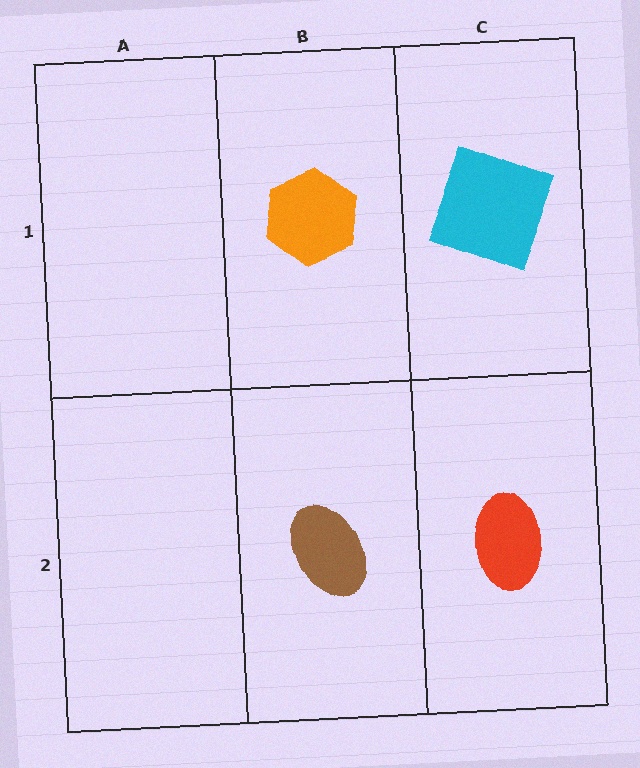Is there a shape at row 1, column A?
No, that cell is empty.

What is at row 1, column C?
A cyan square.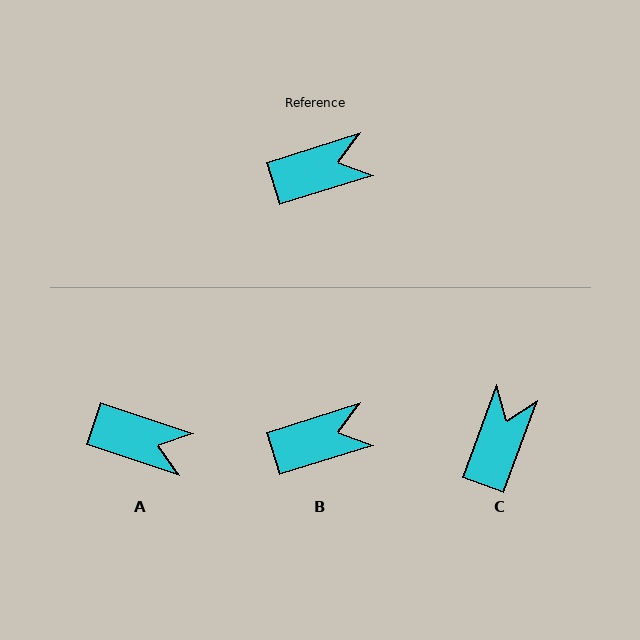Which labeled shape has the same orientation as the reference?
B.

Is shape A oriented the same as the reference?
No, it is off by about 36 degrees.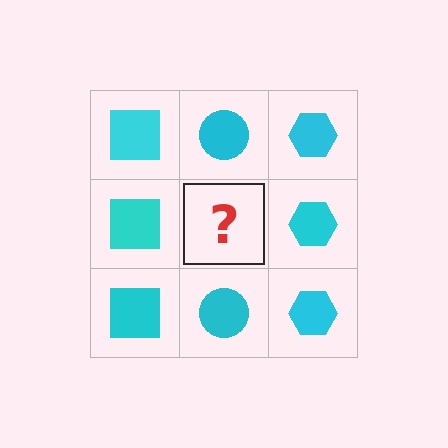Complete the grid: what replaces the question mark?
The question mark should be replaced with a cyan circle.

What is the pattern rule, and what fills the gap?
The rule is that each column has a consistent shape. The gap should be filled with a cyan circle.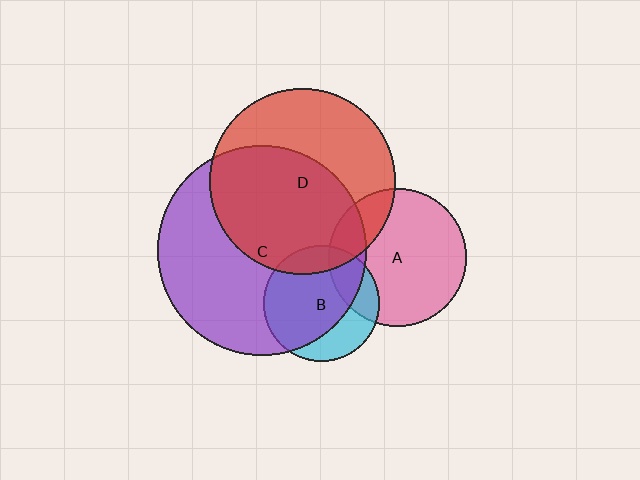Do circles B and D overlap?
Yes.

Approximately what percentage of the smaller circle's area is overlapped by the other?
Approximately 15%.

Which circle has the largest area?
Circle C (purple).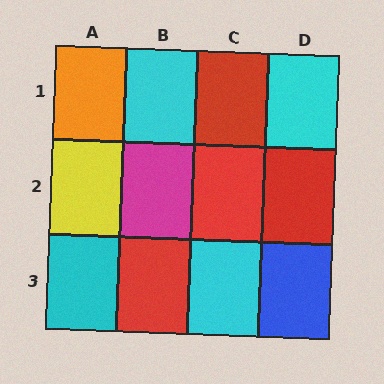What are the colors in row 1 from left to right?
Orange, cyan, red, cyan.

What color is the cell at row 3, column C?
Cyan.